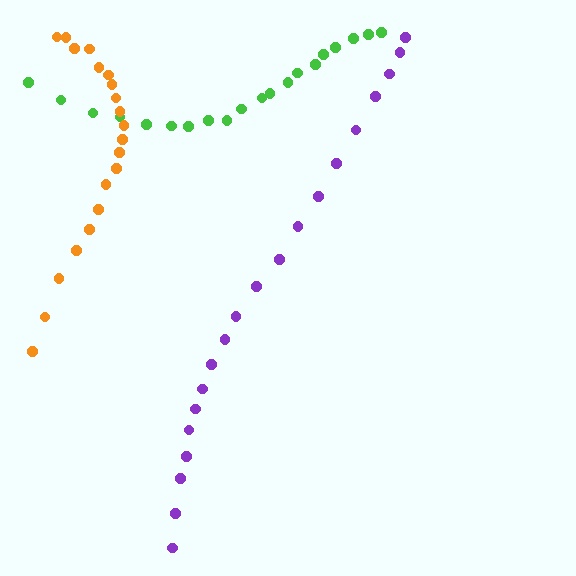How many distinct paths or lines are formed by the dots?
There are 3 distinct paths.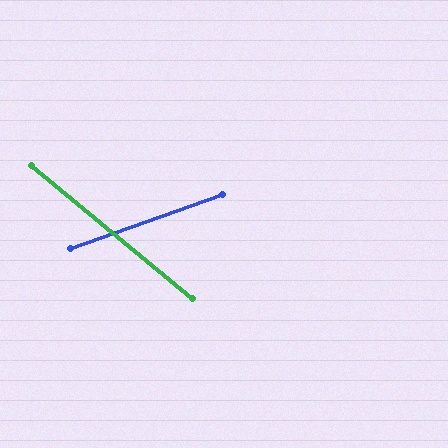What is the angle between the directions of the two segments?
Approximately 59 degrees.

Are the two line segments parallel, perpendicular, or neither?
Neither parallel nor perpendicular — they differ by about 59°.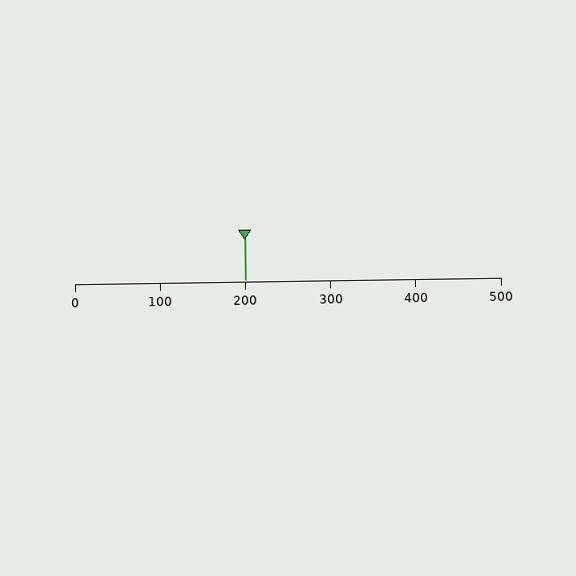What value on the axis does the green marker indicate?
The marker indicates approximately 200.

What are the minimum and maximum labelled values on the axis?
The axis runs from 0 to 500.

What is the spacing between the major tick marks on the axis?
The major ticks are spaced 100 apart.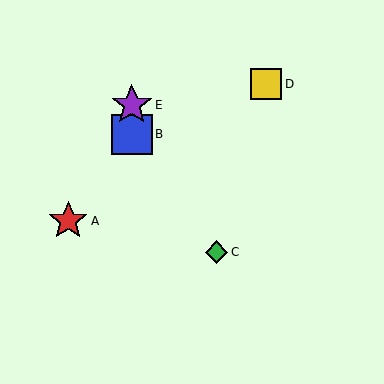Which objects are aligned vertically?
Objects B, E are aligned vertically.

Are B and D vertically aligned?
No, B is at x≈132 and D is at x≈266.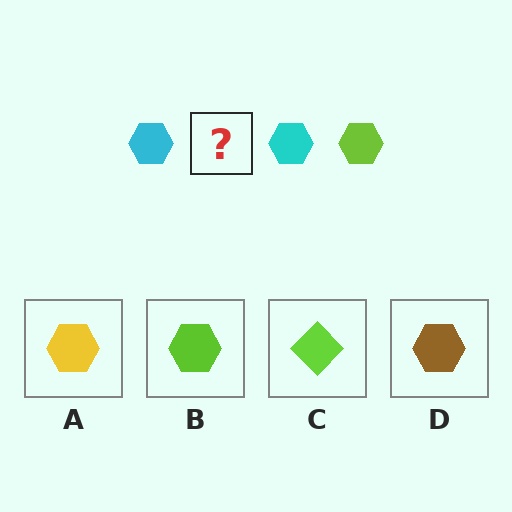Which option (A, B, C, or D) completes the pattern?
B.